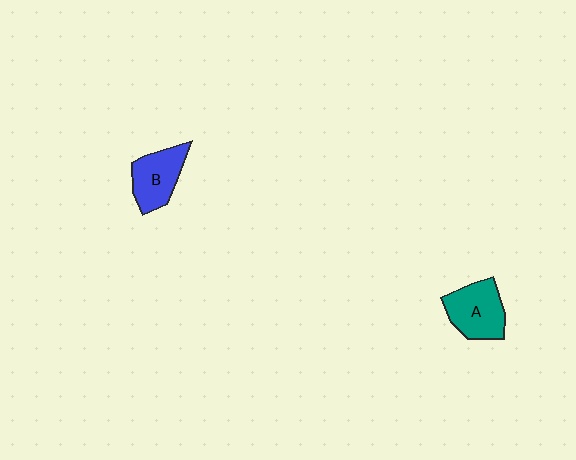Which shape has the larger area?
Shape A (teal).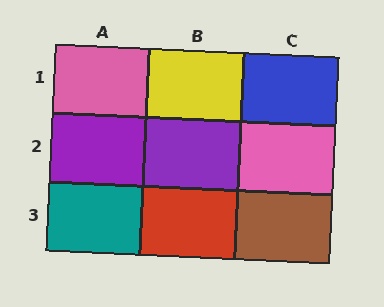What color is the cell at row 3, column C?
Brown.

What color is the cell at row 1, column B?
Yellow.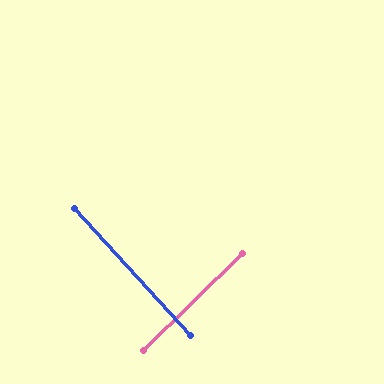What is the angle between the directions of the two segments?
Approximately 88 degrees.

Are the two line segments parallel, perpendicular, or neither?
Perpendicular — they meet at approximately 88°.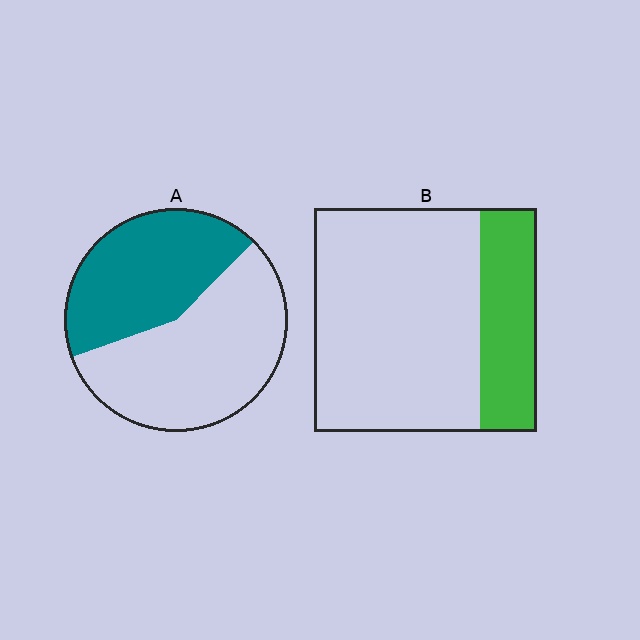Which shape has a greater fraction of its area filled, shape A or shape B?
Shape A.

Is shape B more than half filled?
No.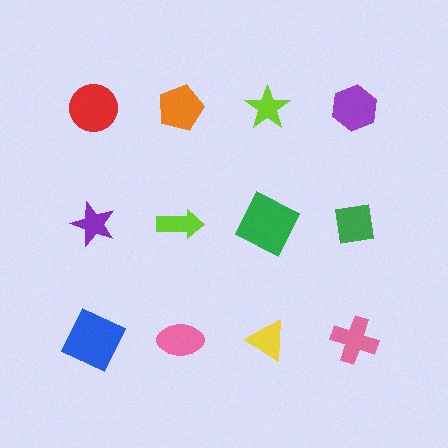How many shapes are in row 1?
4 shapes.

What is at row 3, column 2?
A pink ellipse.